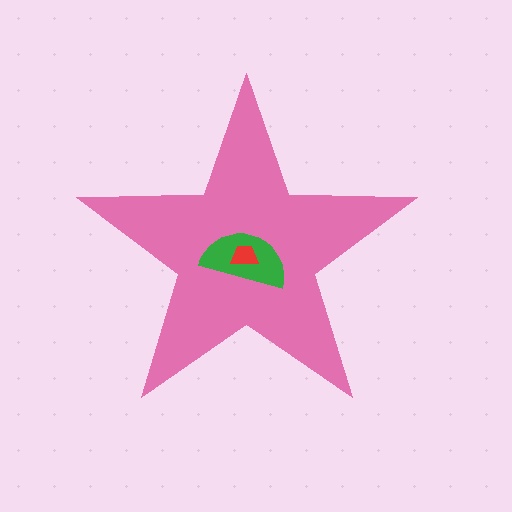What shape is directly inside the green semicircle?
The red trapezoid.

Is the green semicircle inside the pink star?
Yes.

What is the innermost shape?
The red trapezoid.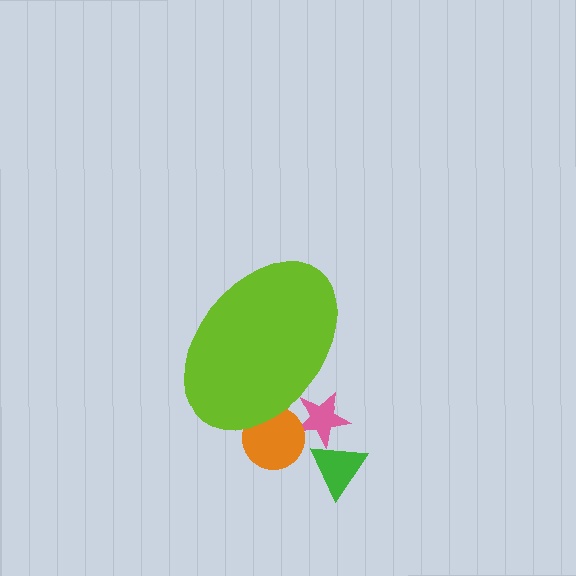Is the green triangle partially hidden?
No, the green triangle is fully visible.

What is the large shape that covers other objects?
A lime ellipse.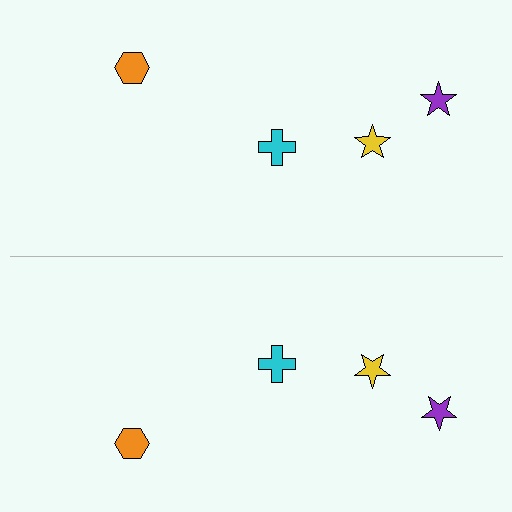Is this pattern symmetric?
Yes, this pattern has bilateral (reflection) symmetry.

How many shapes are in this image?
There are 8 shapes in this image.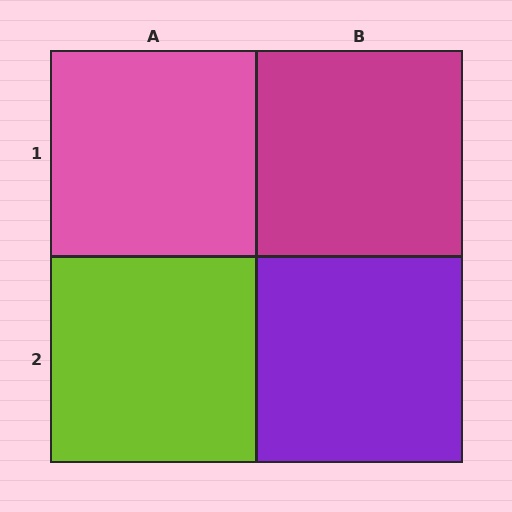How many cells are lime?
1 cell is lime.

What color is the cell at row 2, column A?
Lime.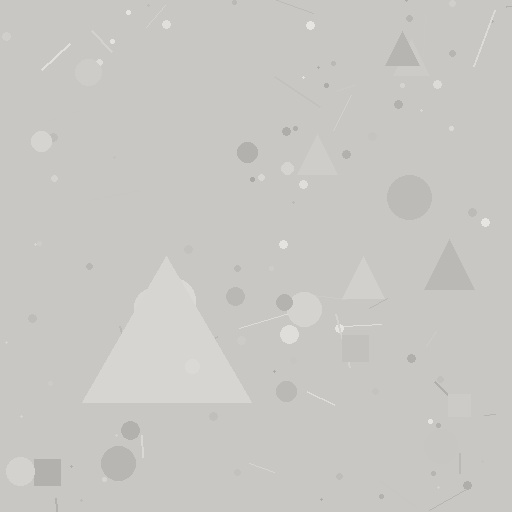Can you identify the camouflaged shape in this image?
The camouflaged shape is a triangle.